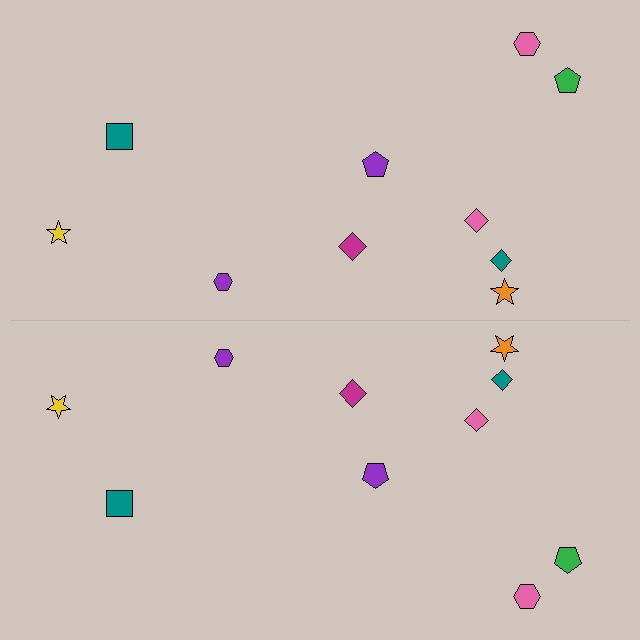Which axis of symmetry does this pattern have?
The pattern has a horizontal axis of symmetry running through the center of the image.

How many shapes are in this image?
There are 20 shapes in this image.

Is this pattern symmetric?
Yes, this pattern has bilateral (reflection) symmetry.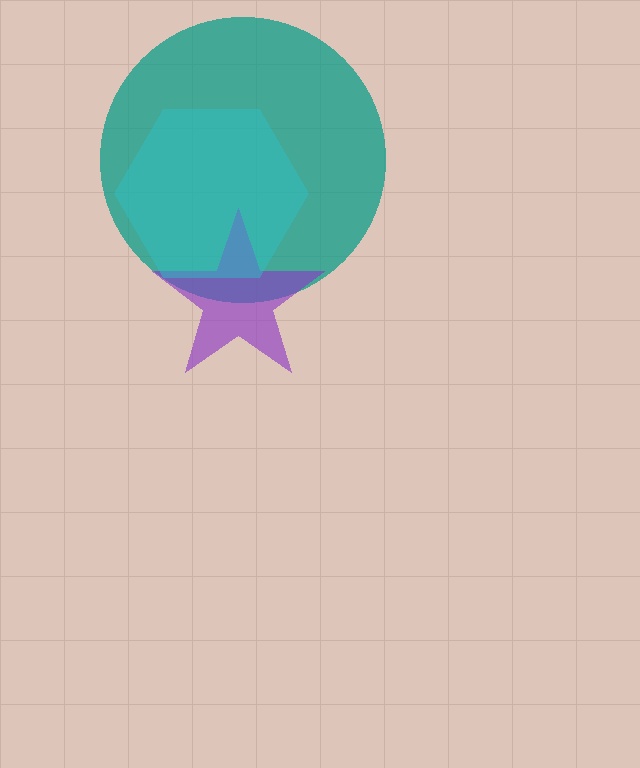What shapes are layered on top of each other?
The layered shapes are: a teal circle, a purple star, a cyan hexagon.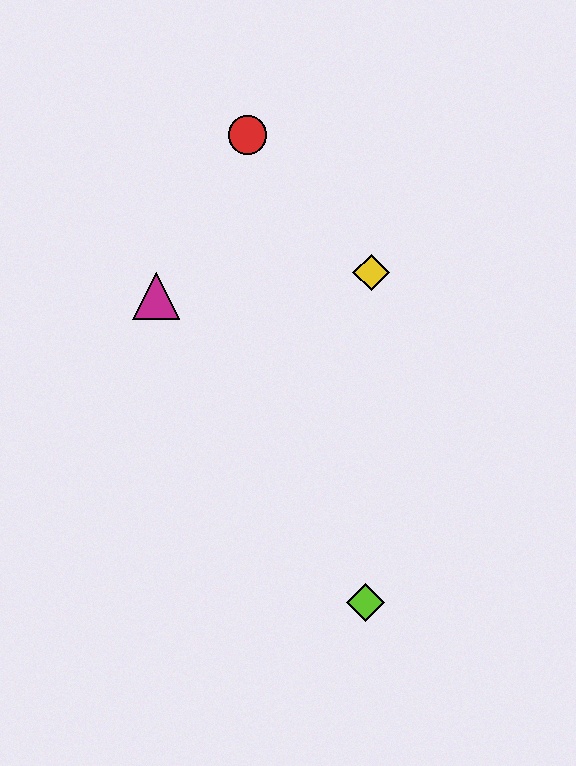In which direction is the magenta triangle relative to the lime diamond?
The magenta triangle is above the lime diamond.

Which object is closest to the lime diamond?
The yellow diamond is closest to the lime diamond.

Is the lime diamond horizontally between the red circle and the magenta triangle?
No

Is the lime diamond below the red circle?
Yes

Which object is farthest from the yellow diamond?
The lime diamond is farthest from the yellow diamond.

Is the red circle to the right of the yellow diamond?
No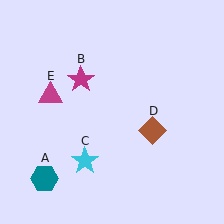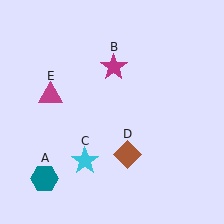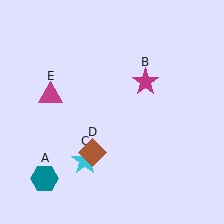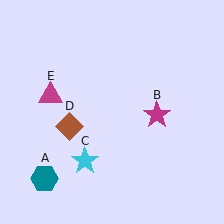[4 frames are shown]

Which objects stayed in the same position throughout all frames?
Teal hexagon (object A) and cyan star (object C) and magenta triangle (object E) remained stationary.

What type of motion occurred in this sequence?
The magenta star (object B), brown diamond (object D) rotated clockwise around the center of the scene.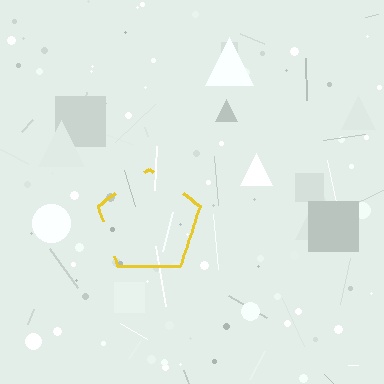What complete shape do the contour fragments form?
The contour fragments form a pentagon.